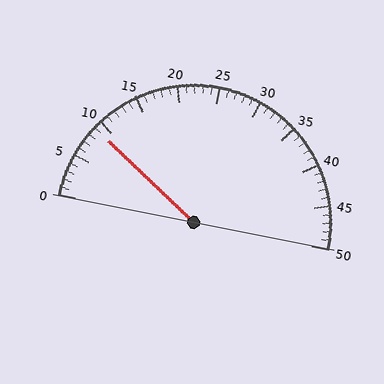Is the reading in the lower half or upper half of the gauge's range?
The reading is in the lower half of the range (0 to 50).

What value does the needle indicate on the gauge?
The needle indicates approximately 9.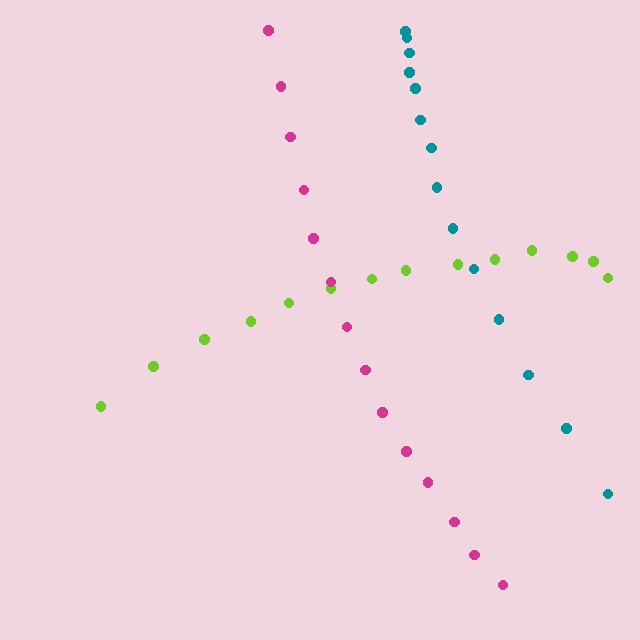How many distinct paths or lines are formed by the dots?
There are 3 distinct paths.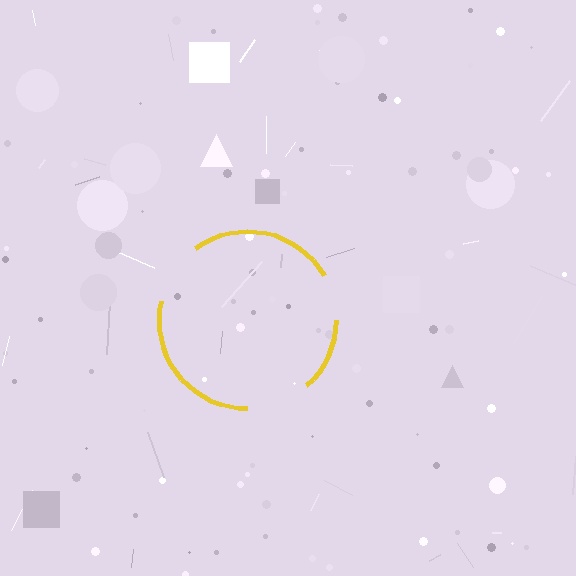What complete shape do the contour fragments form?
The contour fragments form a circle.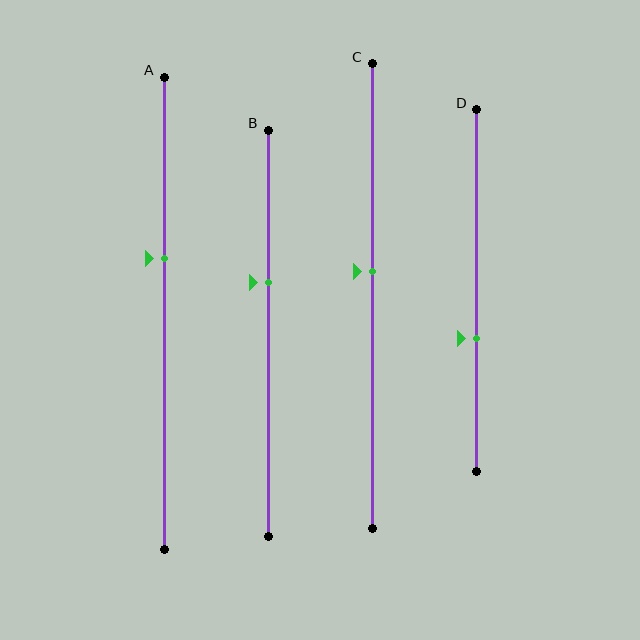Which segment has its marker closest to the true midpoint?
Segment C has its marker closest to the true midpoint.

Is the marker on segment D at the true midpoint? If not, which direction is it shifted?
No, the marker on segment D is shifted downward by about 13% of the segment length.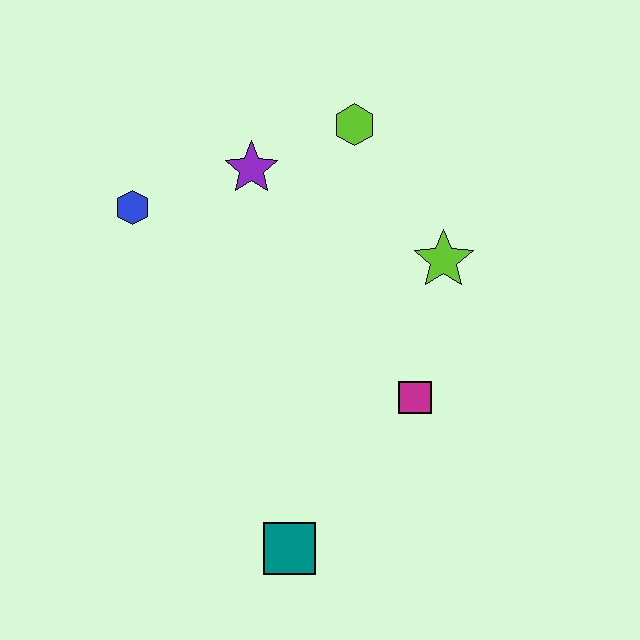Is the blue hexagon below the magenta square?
No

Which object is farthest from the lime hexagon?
The teal square is farthest from the lime hexagon.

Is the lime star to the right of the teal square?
Yes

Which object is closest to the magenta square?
The lime star is closest to the magenta square.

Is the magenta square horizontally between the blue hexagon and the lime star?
Yes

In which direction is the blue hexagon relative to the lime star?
The blue hexagon is to the left of the lime star.